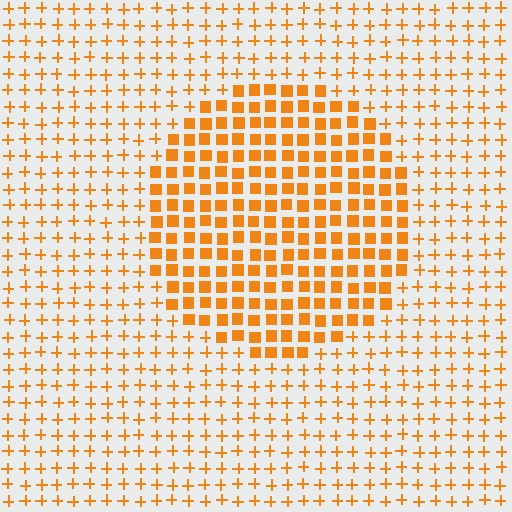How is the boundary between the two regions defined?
The boundary is defined by a change in element shape: squares inside vs. plus signs outside. All elements share the same color and spacing.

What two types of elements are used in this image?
The image uses squares inside the circle region and plus signs outside it.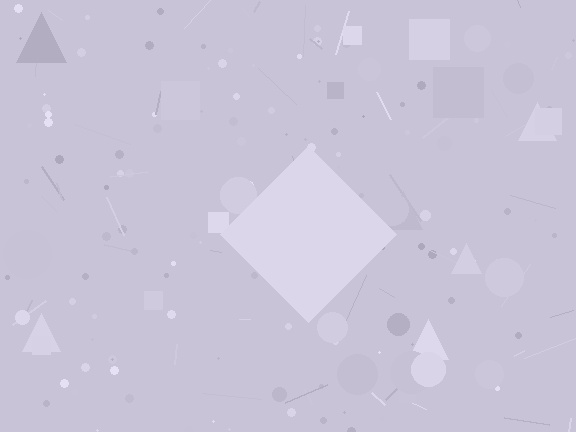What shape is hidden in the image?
A diamond is hidden in the image.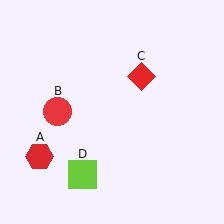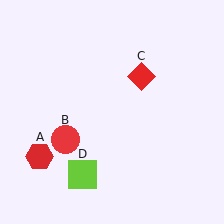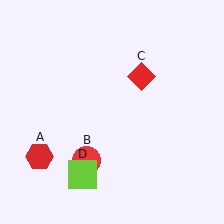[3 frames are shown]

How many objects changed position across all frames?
1 object changed position: red circle (object B).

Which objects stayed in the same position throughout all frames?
Red hexagon (object A) and red diamond (object C) and lime square (object D) remained stationary.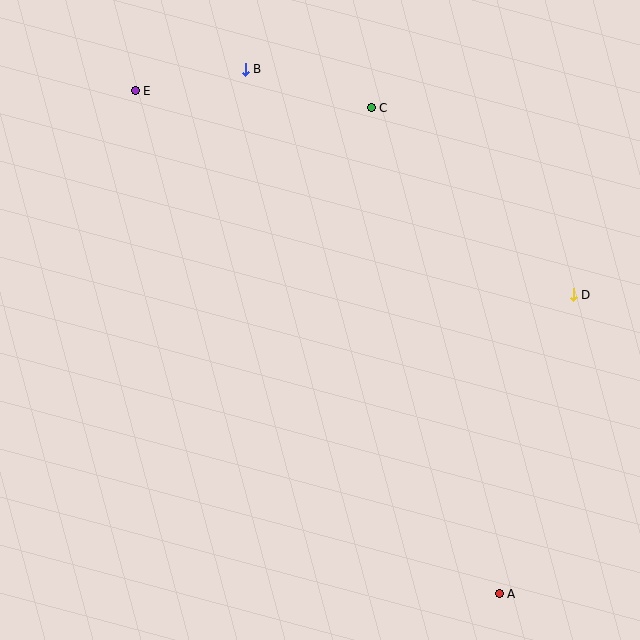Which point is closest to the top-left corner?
Point E is closest to the top-left corner.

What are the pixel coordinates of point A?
Point A is at (499, 594).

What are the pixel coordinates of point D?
Point D is at (573, 295).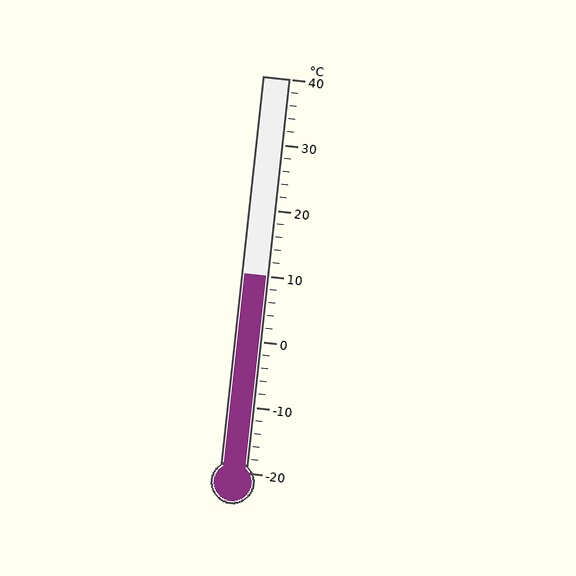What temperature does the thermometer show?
The thermometer shows approximately 10°C.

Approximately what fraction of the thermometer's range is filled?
The thermometer is filled to approximately 50% of its range.